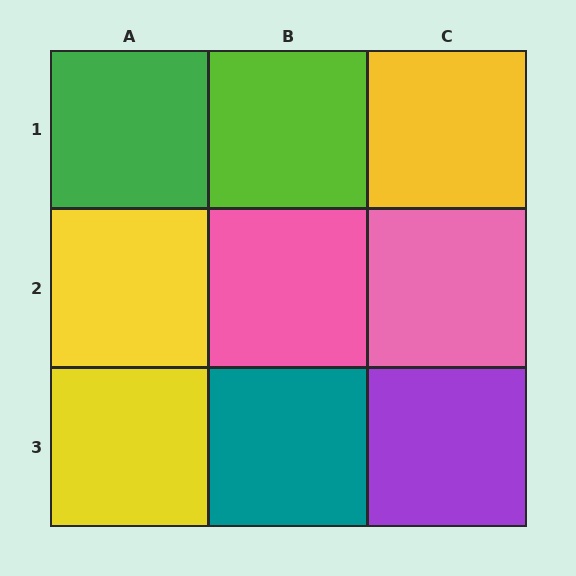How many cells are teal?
1 cell is teal.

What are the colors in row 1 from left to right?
Green, lime, yellow.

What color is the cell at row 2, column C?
Pink.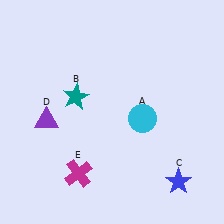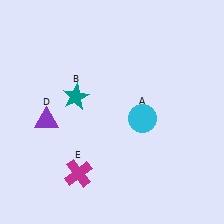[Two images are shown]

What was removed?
The blue star (C) was removed in Image 2.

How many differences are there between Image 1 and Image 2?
There is 1 difference between the two images.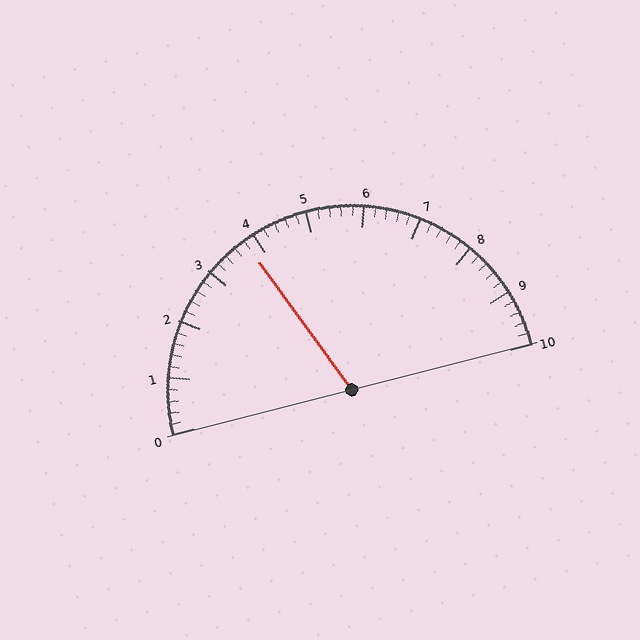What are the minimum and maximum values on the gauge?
The gauge ranges from 0 to 10.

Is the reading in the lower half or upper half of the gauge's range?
The reading is in the lower half of the range (0 to 10).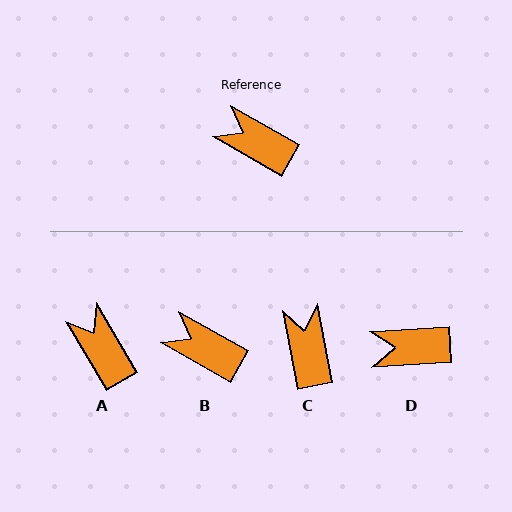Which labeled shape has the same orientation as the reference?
B.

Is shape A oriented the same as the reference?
No, it is off by about 30 degrees.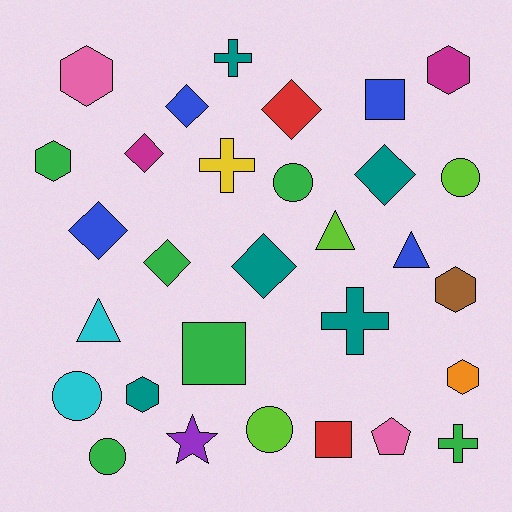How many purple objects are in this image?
There is 1 purple object.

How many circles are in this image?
There are 5 circles.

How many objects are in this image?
There are 30 objects.